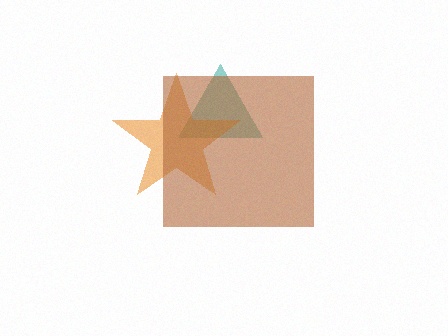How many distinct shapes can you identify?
There are 3 distinct shapes: a teal triangle, an orange star, a brown square.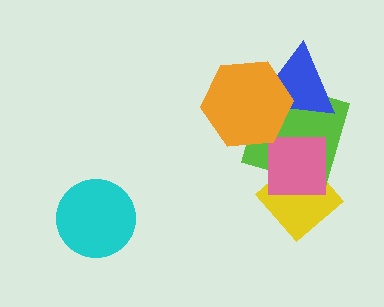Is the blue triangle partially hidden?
Yes, it is partially covered by another shape.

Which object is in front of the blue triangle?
The orange hexagon is in front of the blue triangle.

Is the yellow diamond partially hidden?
Yes, it is partially covered by another shape.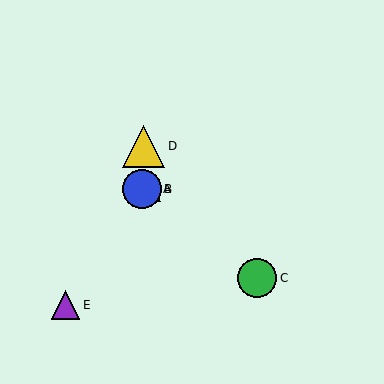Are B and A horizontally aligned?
Yes, both are at y≈189.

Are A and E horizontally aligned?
No, A is at y≈189 and E is at y≈305.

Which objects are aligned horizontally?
Objects A, B are aligned horizontally.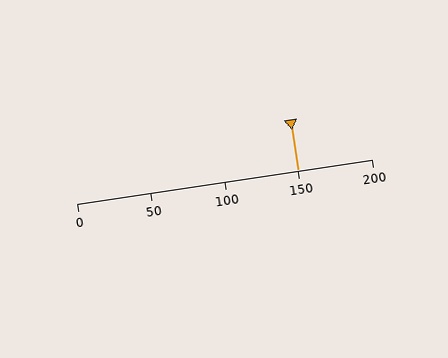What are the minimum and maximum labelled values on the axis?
The axis runs from 0 to 200.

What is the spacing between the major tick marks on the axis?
The major ticks are spaced 50 apart.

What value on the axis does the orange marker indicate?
The marker indicates approximately 150.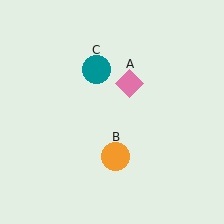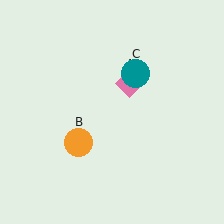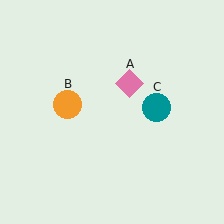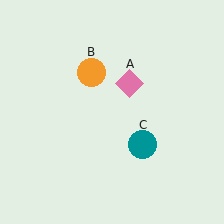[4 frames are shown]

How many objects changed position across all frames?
2 objects changed position: orange circle (object B), teal circle (object C).